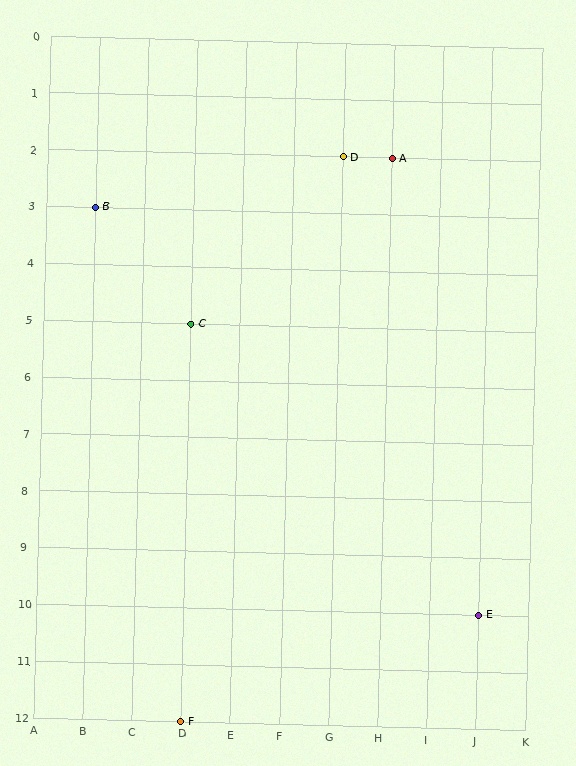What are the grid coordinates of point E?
Point E is at grid coordinates (J, 10).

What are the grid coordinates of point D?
Point D is at grid coordinates (G, 2).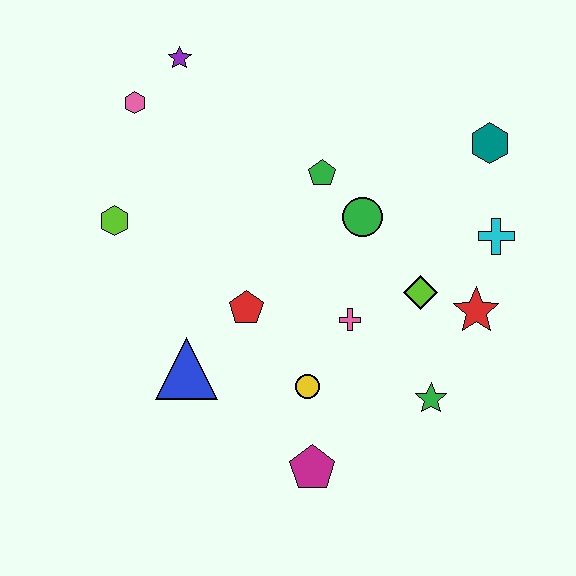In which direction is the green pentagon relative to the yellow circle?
The green pentagon is above the yellow circle.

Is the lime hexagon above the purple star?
No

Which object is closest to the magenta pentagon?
The yellow circle is closest to the magenta pentagon.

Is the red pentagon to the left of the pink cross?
Yes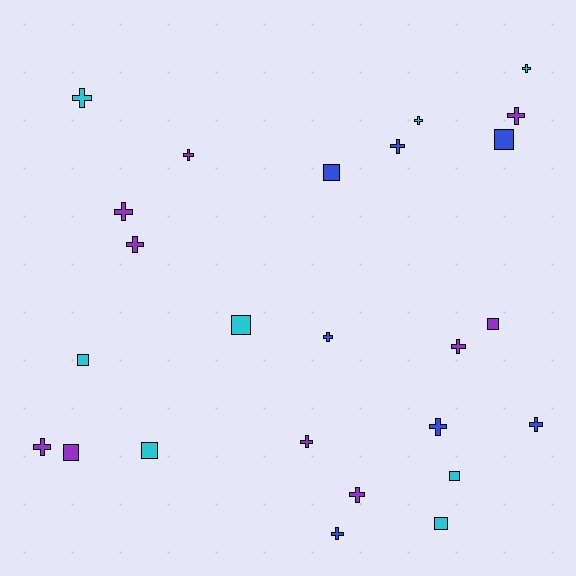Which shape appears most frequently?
Cross, with 16 objects.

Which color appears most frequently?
Purple, with 10 objects.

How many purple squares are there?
There are 2 purple squares.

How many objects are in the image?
There are 25 objects.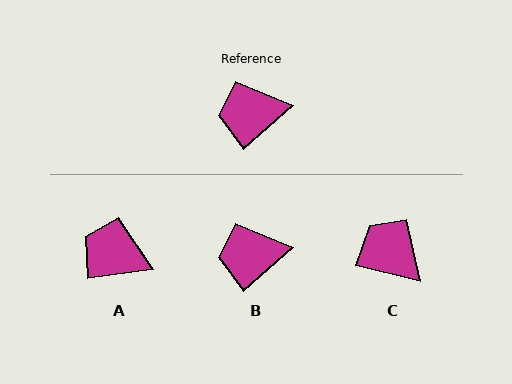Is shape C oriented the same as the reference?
No, it is off by about 55 degrees.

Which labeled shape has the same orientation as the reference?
B.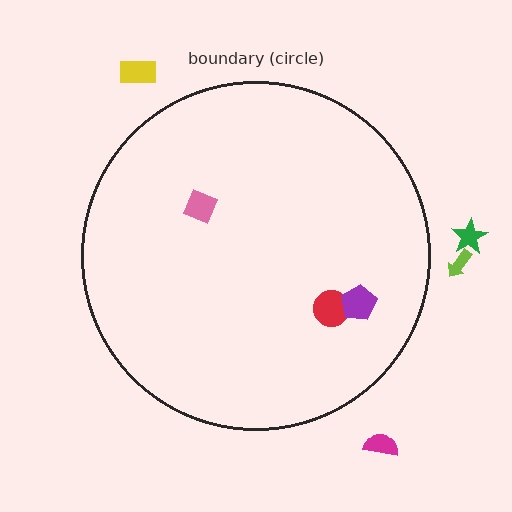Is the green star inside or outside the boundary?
Outside.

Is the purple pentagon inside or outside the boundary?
Inside.